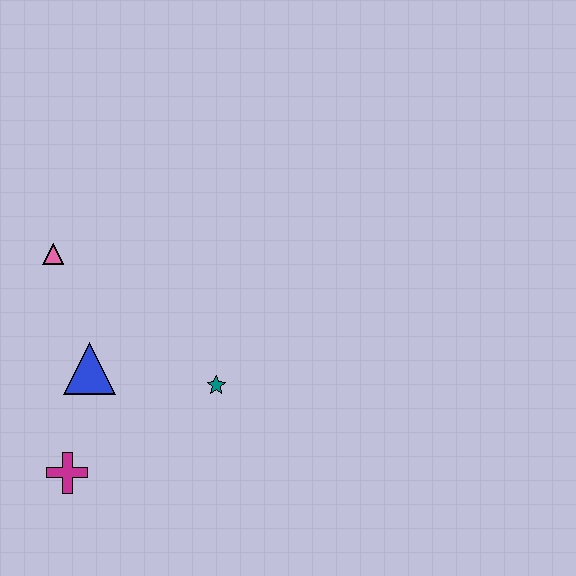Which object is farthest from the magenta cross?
The pink triangle is farthest from the magenta cross.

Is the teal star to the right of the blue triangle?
Yes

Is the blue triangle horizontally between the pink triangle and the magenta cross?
No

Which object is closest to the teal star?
The blue triangle is closest to the teal star.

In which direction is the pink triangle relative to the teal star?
The pink triangle is to the left of the teal star.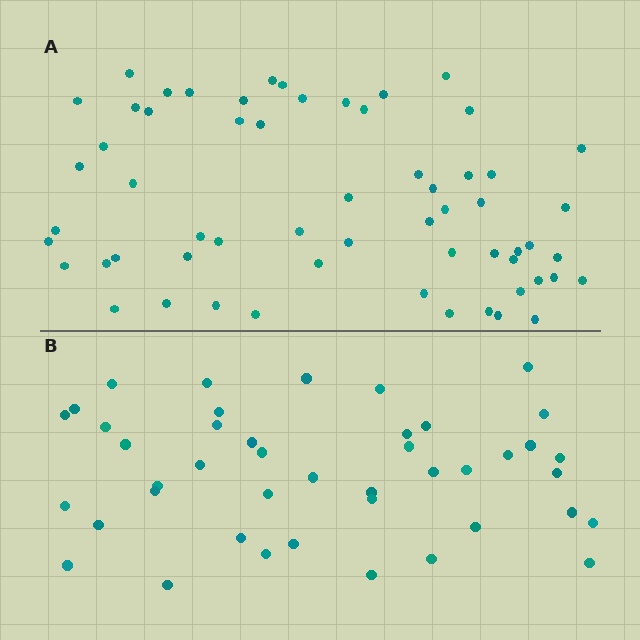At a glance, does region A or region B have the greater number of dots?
Region A (the top region) has more dots.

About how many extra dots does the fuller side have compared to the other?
Region A has approximately 15 more dots than region B.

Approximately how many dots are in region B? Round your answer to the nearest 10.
About 40 dots. (The exact count is 43, which rounds to 40.)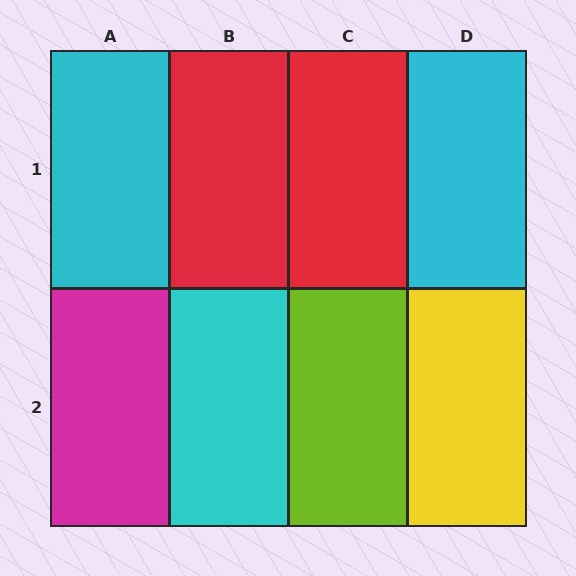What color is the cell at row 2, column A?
Magenta.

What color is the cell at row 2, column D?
Yellow.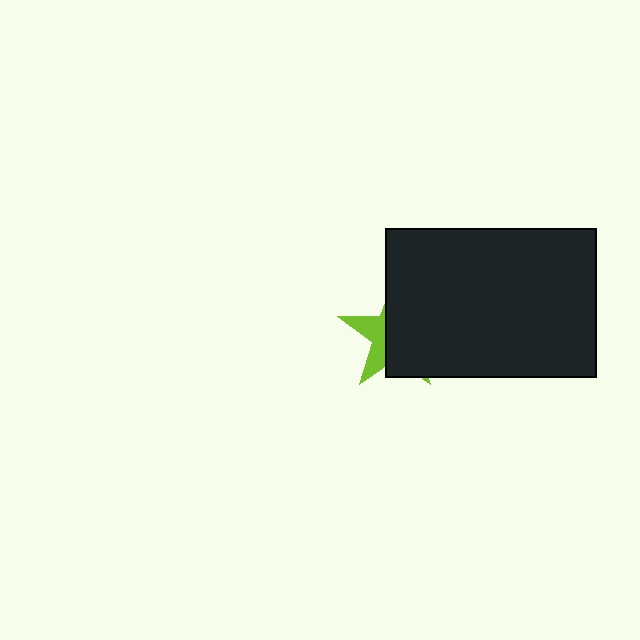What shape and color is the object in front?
The object in front is a black rectangle.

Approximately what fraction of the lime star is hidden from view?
Roughly 65% of the lime star is hidden behind the black rectangle.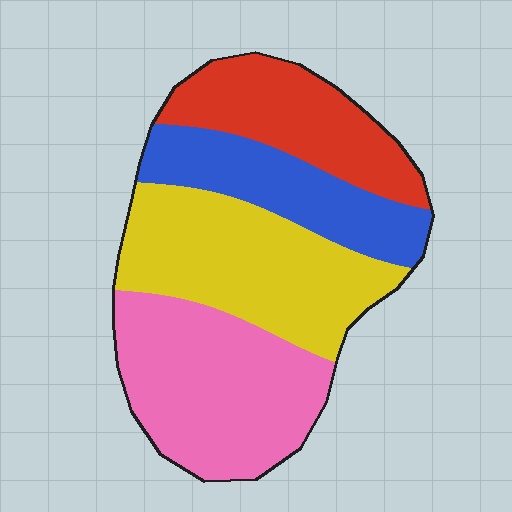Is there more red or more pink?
Pink.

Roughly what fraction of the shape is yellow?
Yellow covers around 30% of the shape.